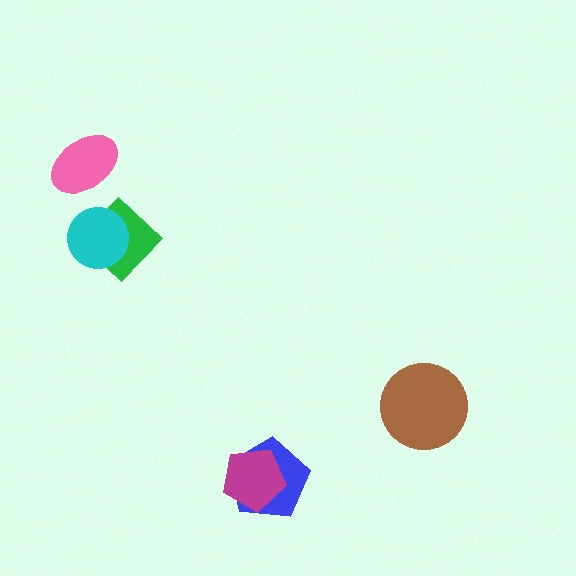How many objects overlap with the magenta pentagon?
1 object overlaps with the magenta pentagon.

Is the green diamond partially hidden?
Yes, it is partially covered by another shape.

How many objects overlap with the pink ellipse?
0 objects overlap with the pink ellipse.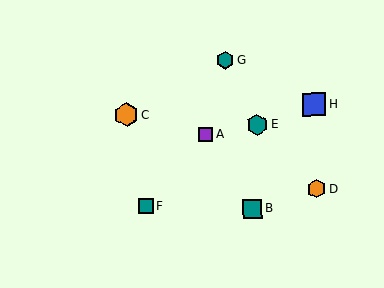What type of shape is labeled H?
Shape H is a blue square.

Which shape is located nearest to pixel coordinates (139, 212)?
The teal square (labeled F) at (146, 206) is nearest to that location.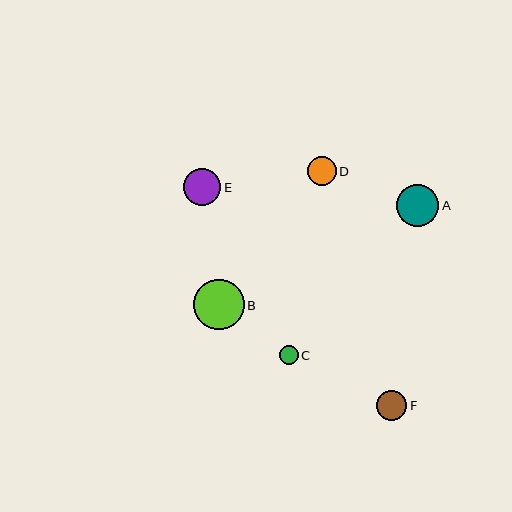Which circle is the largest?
Circle B is the largest with a size of approximately 50 pixels.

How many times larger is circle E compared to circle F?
Circle E is approximately 1.2 times the size of circle F.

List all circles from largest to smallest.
From largest to smallest: B, A, E, F, D, C.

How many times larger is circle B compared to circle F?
Circle B is approximately 1.7 times the size of circle F.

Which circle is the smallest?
Circle C is the smallest with a size of approximately 19 pixels.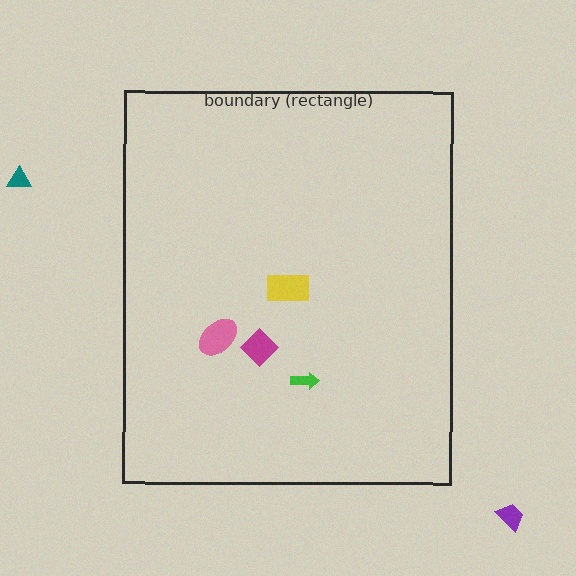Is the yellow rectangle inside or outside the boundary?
Inside.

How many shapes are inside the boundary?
4 inside, 2 outside.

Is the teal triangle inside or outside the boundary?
Outside.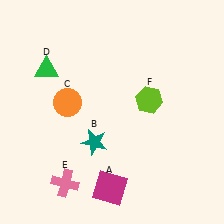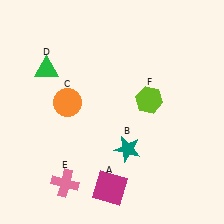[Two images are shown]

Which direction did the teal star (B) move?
The teal star (B) moved right.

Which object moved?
The teal star (B) moved right.